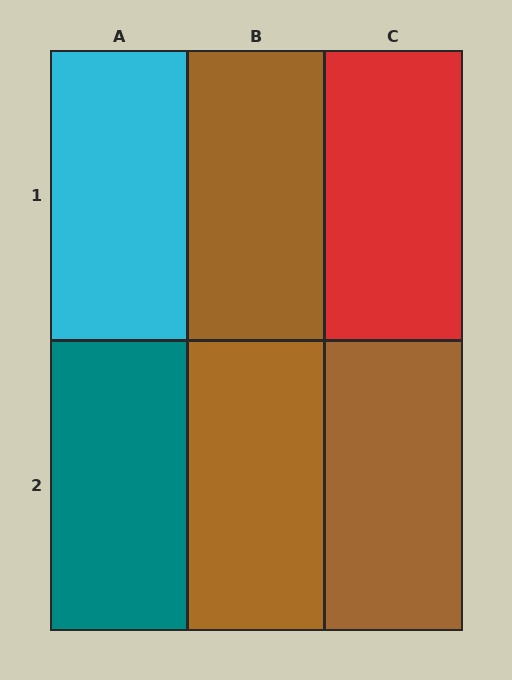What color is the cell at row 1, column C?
Red.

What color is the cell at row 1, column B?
Brown.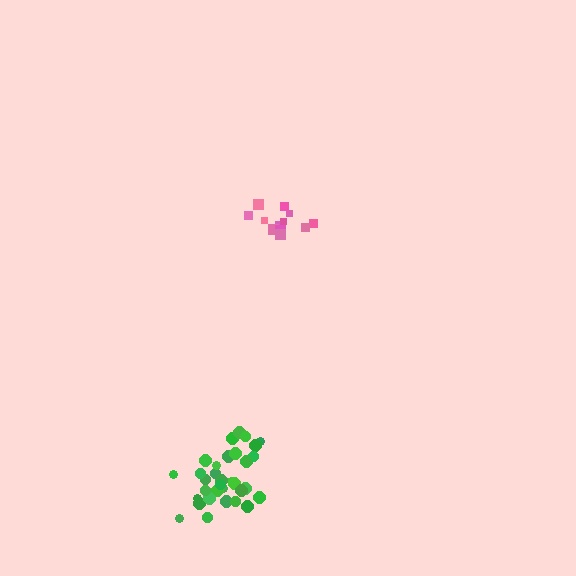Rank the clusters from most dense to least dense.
green, pink.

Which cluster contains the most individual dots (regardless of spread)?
Green (34).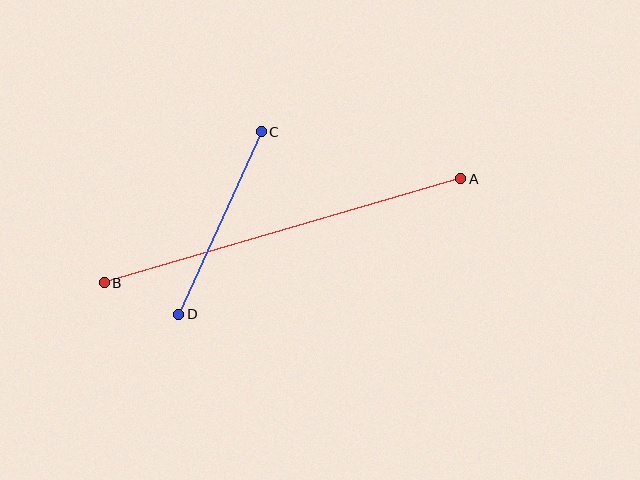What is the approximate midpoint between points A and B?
The midpoint is at approximately (282, 231) pixels.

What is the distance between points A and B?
The distance is approximately 371 pixels.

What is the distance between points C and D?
The distance is approximately 200 pixels.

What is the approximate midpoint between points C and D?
The midpoint is at approximately (220, 223) pixels.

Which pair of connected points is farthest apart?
Points A and B are farthest apart.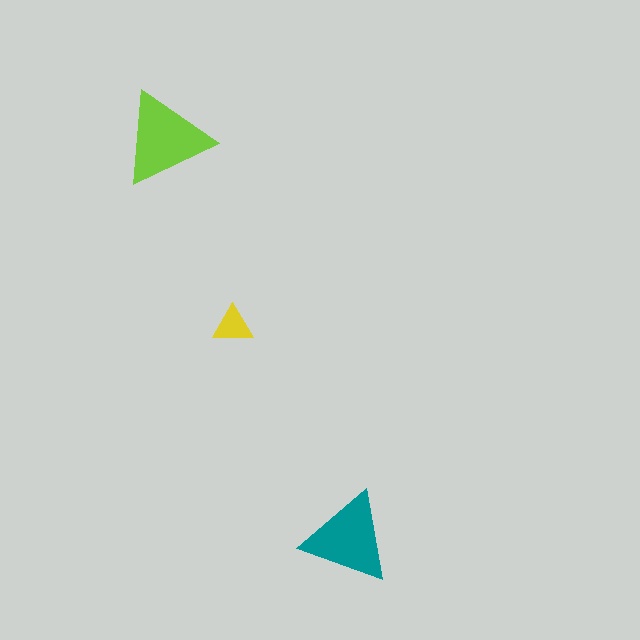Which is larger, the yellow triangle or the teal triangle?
The teal one.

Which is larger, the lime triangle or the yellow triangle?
The lime one.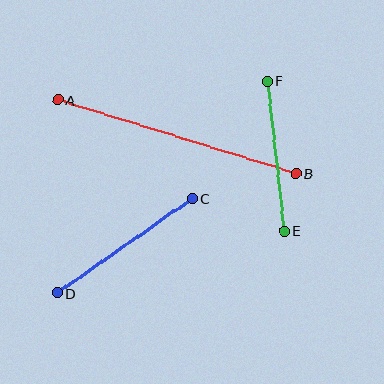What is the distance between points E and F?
The distance is approximately 151 pixels.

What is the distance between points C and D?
The distance is approximately 164 pixels.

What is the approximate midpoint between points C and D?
The midpoint is at approximately (125, 246) pixels.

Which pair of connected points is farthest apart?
Points A and B are farthest apart.